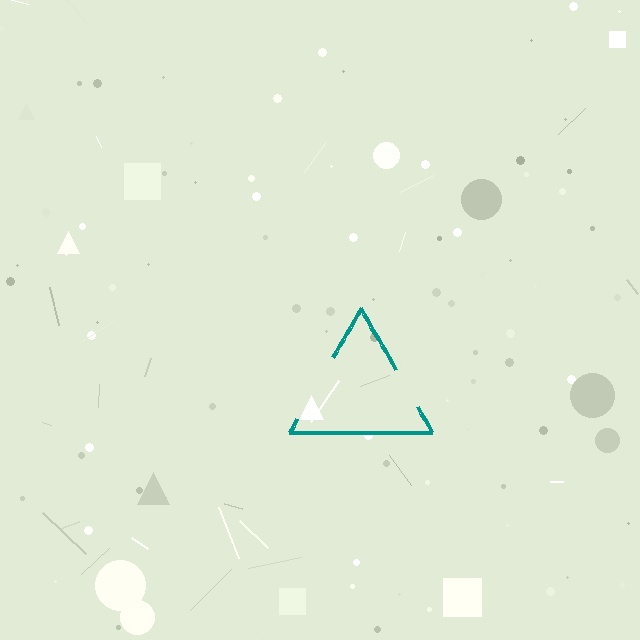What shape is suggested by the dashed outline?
The dashed outline suggests a triangle.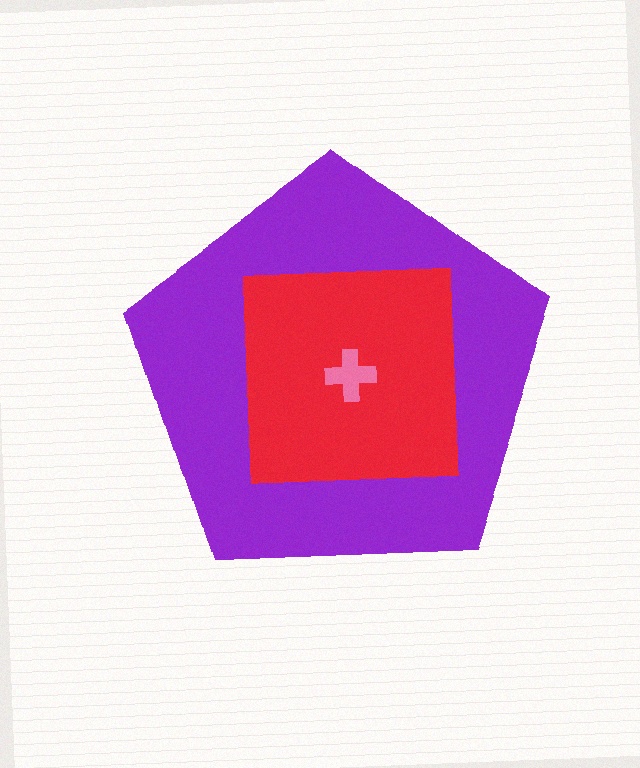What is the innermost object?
The pink cross.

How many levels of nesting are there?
3.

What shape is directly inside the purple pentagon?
The red square.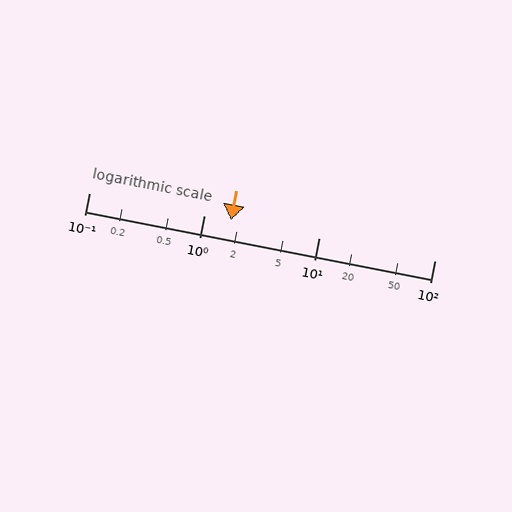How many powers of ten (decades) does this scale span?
The scale spans 3 decades, from 0.1 to 100.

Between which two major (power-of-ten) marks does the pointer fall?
The pointer is between 1 and 10.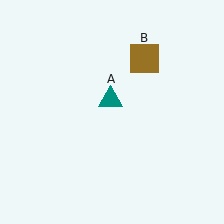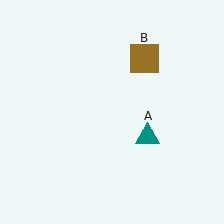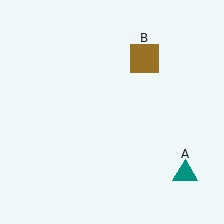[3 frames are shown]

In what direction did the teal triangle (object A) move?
The teal triangle (object A) moved down and to the right.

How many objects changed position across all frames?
1 object changed position: teal triangle (object A).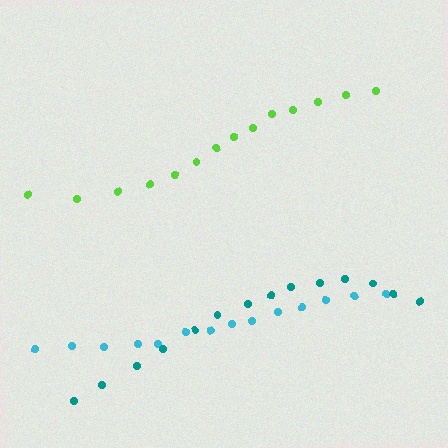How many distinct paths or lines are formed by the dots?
There are 3 distinct paths.